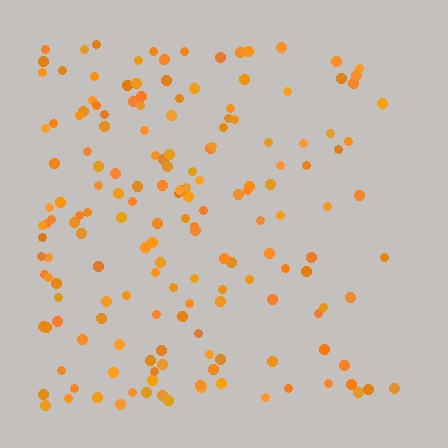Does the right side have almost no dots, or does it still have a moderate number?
Still a moderate number, just noticeably fewer than the left.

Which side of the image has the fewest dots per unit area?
The right.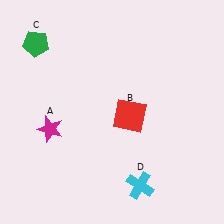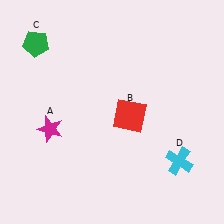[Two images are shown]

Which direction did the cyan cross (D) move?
The cyan cross (D) moved right.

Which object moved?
The cyan cross (D) moved right.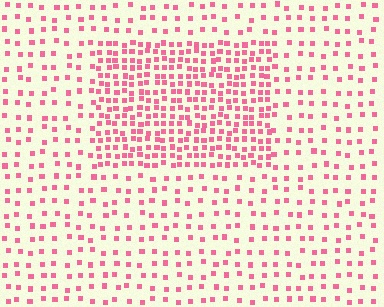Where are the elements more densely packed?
The elements are more densely packed inside the rectangle boundary.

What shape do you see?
I see a rectangle.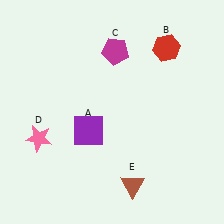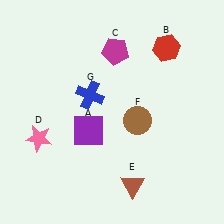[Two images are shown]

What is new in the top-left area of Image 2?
A blue cross (G) was added in the top-left area of Image 2.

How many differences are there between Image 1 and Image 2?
There are 2 differences between the two images.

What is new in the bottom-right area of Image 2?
A brown circle (F) was added in the bottom-right area of Image 2.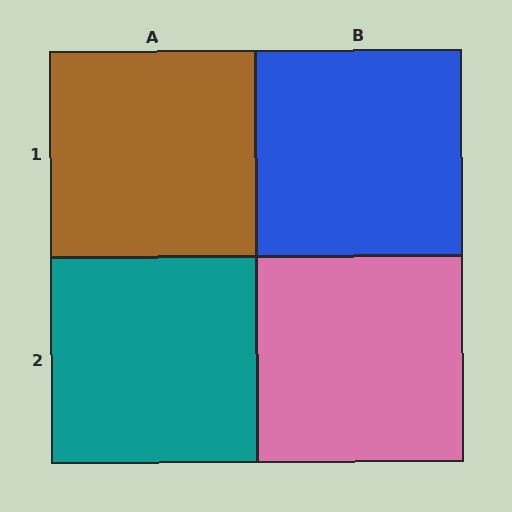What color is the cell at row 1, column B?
Blue.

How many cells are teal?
1 cell is teal.